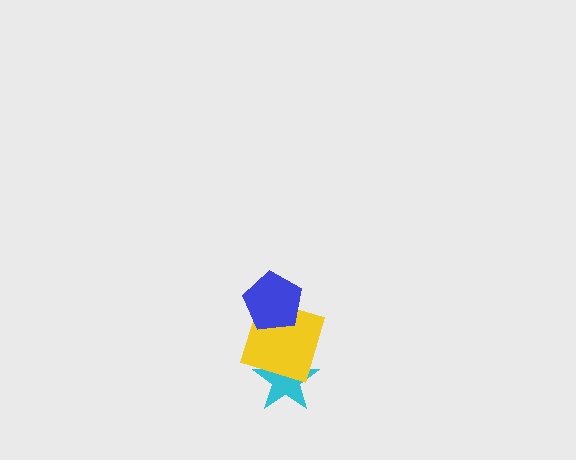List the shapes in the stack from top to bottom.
From top to bottom: the blue pentagon, the yellow square, the cyan star.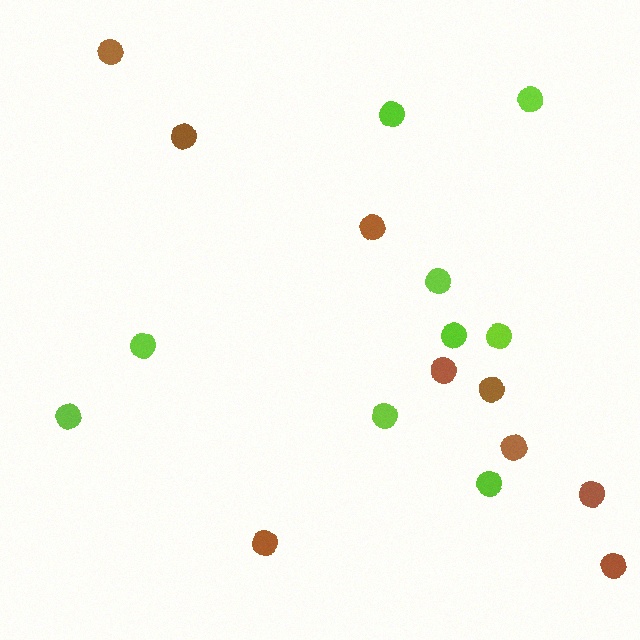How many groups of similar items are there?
There are 2 groups: one group of lime circles (9) and one group of brown circles (9).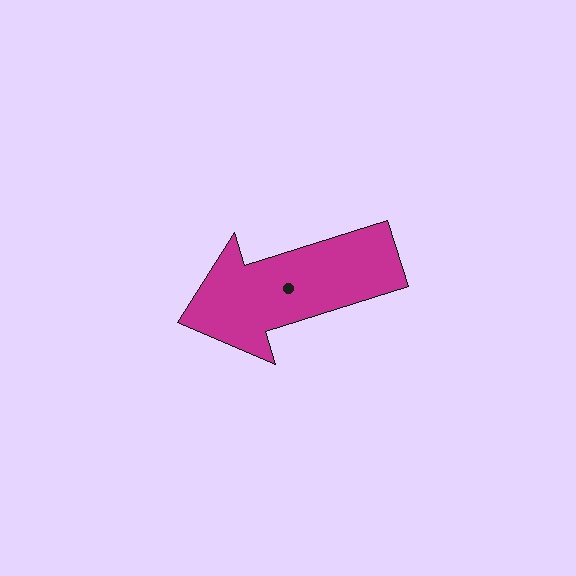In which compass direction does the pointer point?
West.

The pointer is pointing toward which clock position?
Roughly 8 o'clock.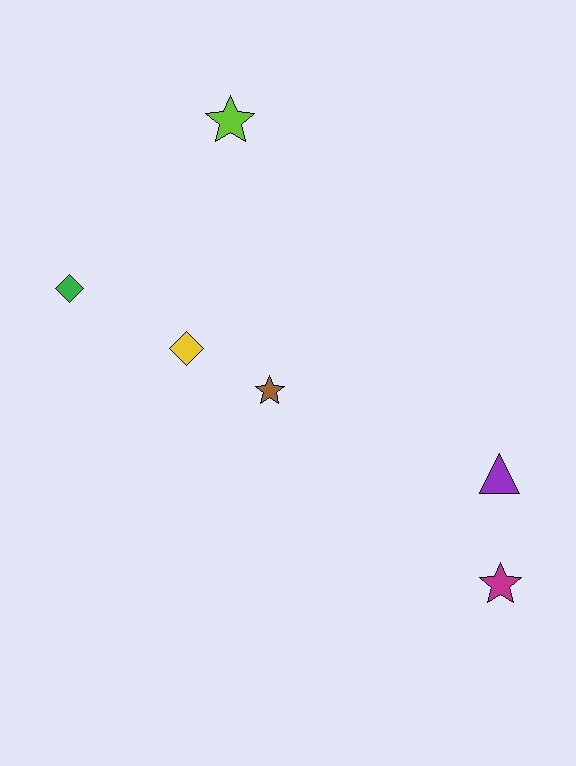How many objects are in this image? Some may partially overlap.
There are 6 objects.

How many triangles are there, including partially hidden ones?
There is 1 triangle.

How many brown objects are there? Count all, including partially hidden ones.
There is 1 brown object.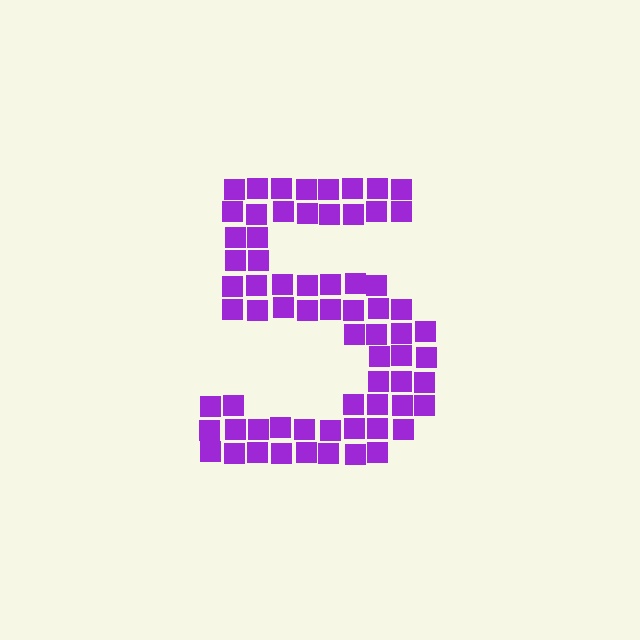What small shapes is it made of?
It is made of small squares.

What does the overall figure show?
The overall figure shows the digit 5.